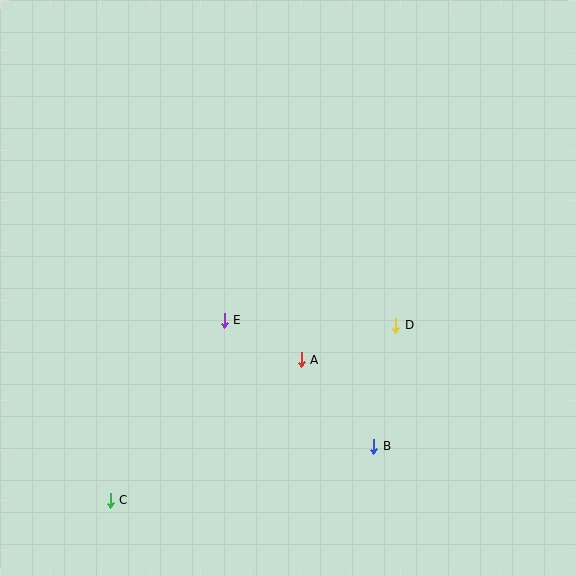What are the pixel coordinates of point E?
Point E is at (224, 320).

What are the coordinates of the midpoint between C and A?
The midpoint between C and A is at (206, 430).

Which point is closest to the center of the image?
Point E at (224, 320) is closest to the center.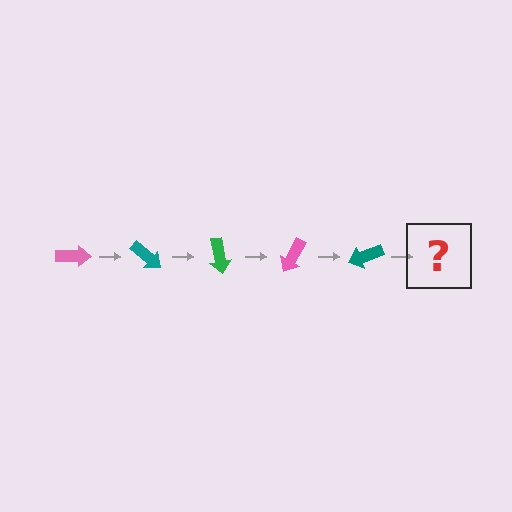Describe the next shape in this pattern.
It should be a green arrow, rotated 200 degrees from the start.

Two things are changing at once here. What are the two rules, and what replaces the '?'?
The two rules are that it rotates 40 degrees each step and the color cycles through pink, teal, and green. The '?' should be a green arrow, rotated 200 degrees from the start.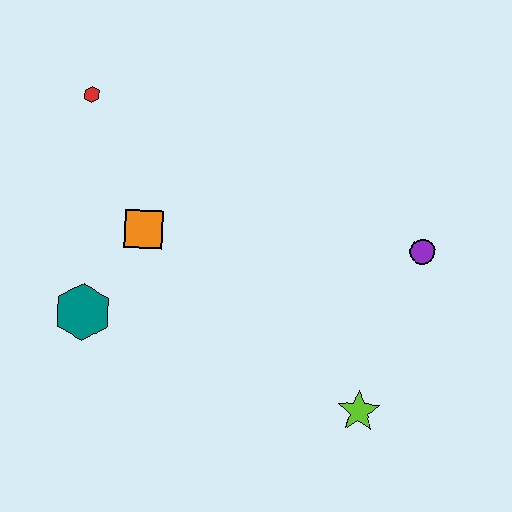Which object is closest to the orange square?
The teal hexagon is closest to the orange square.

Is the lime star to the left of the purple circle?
Yes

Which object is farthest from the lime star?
The red hexagon is farthest from the lime star.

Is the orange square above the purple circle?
Yes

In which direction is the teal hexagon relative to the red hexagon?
The teal hexagon is below the red hexagon.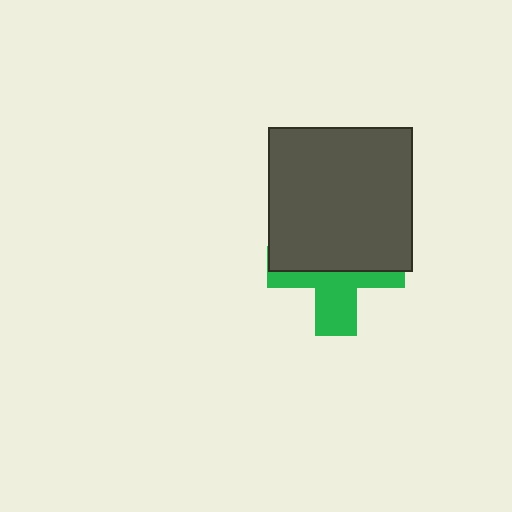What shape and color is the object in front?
The object in front is a dark gray square.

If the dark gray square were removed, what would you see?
You would see the complete green cross.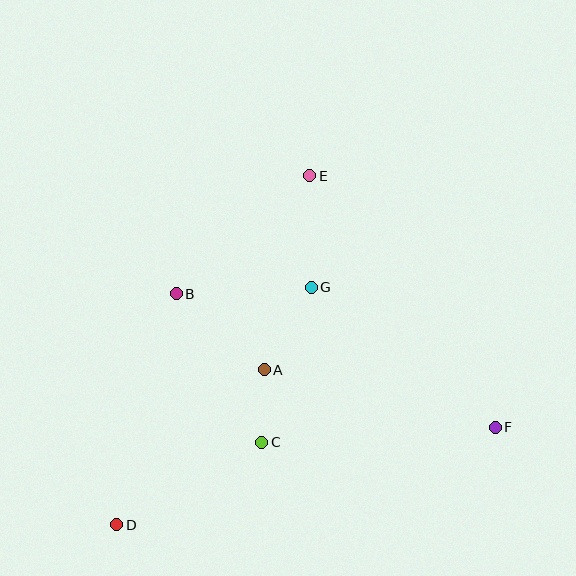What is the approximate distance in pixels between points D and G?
The distance between D and G is approximately 307 pixels.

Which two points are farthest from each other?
Points D and E are farthest from each other.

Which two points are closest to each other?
Points A and C are closest to each other.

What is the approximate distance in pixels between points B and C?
The distance between B and C is approximately 171 pixels.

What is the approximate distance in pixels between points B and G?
The distance between B and G is approximately 135 pixels.